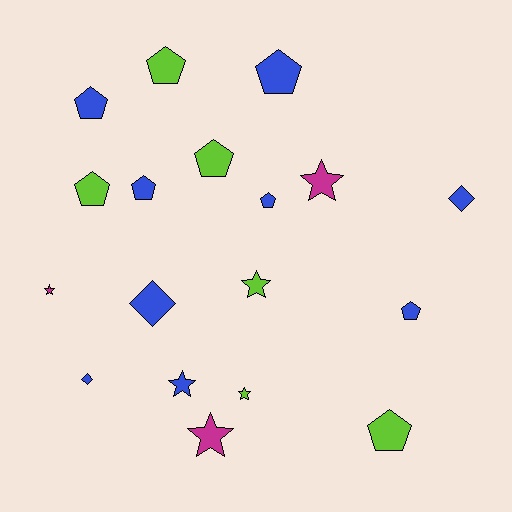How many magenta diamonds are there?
There are no magenta diamonds.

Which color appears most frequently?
Blue, with 9 objects.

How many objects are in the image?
There are 18 objects.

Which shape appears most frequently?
Pentagon, with 9 objects.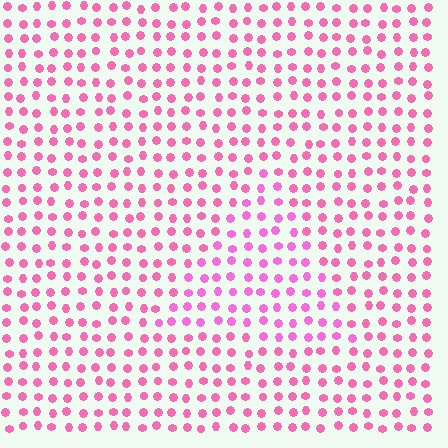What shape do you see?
I see a triangle.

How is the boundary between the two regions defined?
The boundary is defined purely by a slight shift in hue (about 18 degrees). Spacing, size, and orientation are identical on both sides.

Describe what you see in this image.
The image is filled with small pink elements in a uniform arrangement. A triangle-shaped region is visible where the elements are tinted to a slightly different hue, forming a subtle color boundary.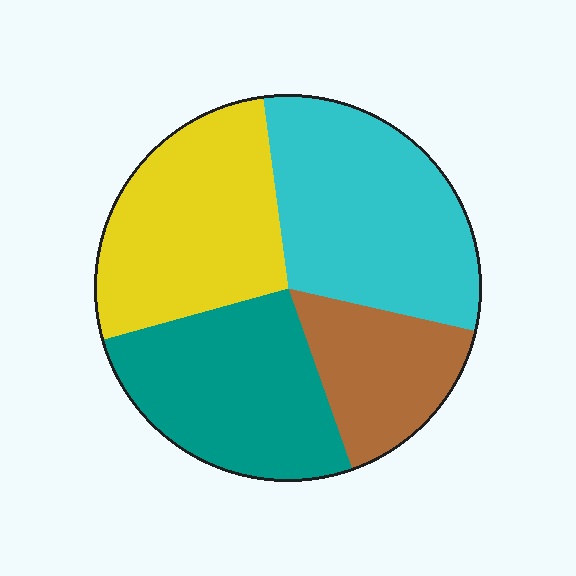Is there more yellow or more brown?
Yellow.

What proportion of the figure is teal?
Teal takes up between a quarter and a half of the figure.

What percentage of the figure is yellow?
Yellow takes up about one quarter (1/4) of the figure.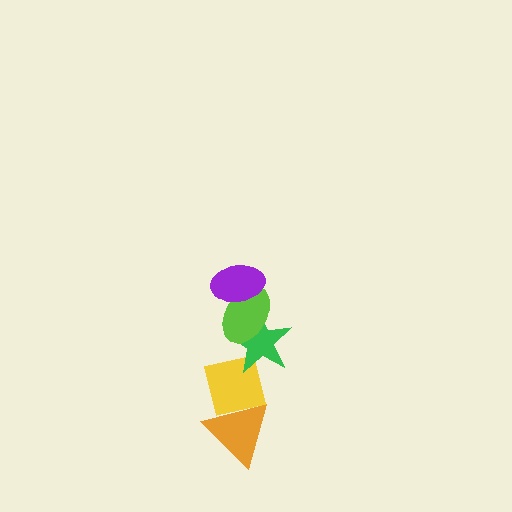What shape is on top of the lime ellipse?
The purple ellipse is on top of the lime ellipse.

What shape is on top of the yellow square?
The green star is on top of the yellow square.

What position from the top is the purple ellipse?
The purple ellipse is 1st from the top.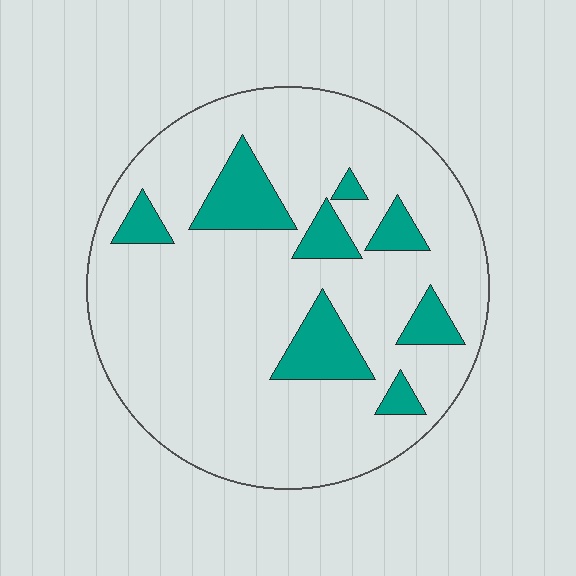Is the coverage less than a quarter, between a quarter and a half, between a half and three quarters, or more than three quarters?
Less than a quarter.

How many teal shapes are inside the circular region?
8.